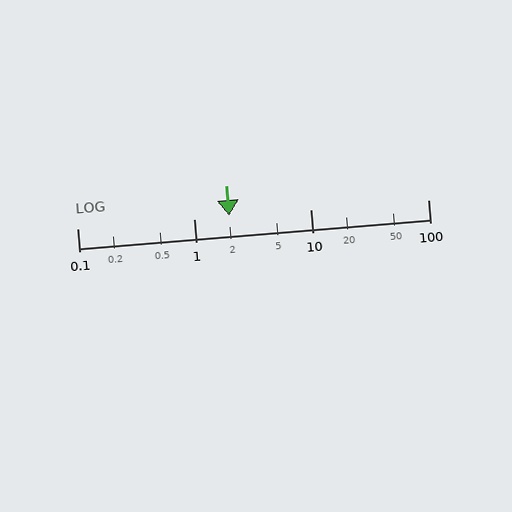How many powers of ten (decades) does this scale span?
The scale spans 3 decades, from 0.1 to 100.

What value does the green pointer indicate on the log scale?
The pointer indicates approximately 2.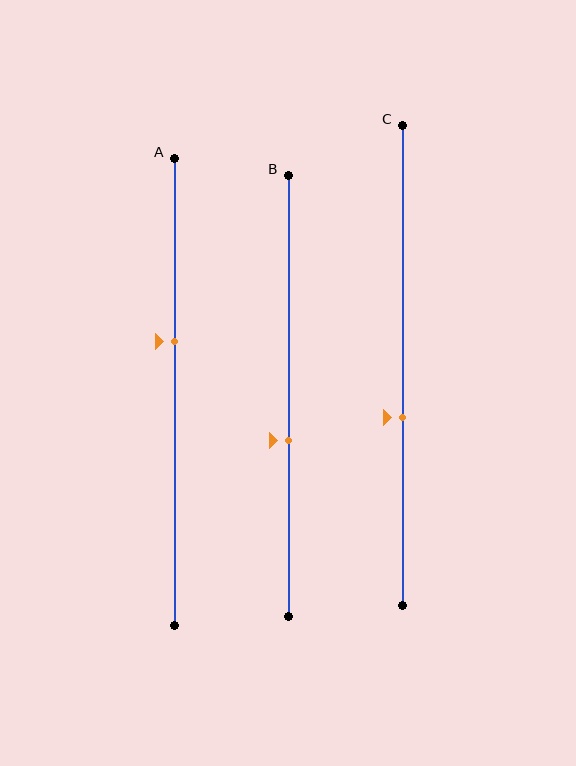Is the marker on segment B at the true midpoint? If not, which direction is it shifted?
No, the marker on segment B is shifted downward by about 10% of the segment length.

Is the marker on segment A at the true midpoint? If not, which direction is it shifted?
No, the marker on segment A is shifted upward by about 11% of the segment length.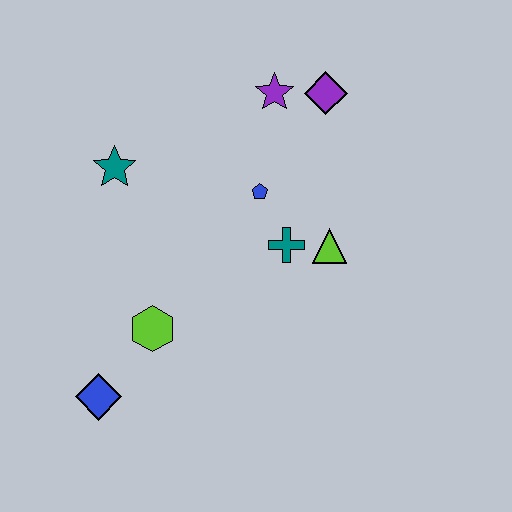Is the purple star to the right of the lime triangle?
No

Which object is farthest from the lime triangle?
The blue diamond is farthest from the lime triangle.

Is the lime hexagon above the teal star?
No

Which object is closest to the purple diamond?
The purple star is closest to the purple diamond.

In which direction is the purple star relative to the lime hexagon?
The purple star is above the lime hexagon.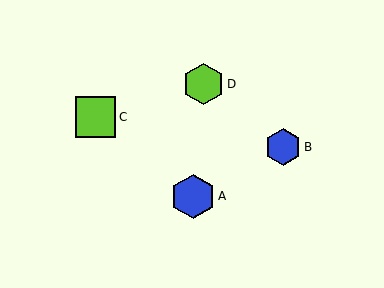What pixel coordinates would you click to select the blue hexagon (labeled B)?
Click at (283, 147) to select the blue hexagon B.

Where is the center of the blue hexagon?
The center of the blue hexagon is at (193, 196).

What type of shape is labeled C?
Shape C is a lime square.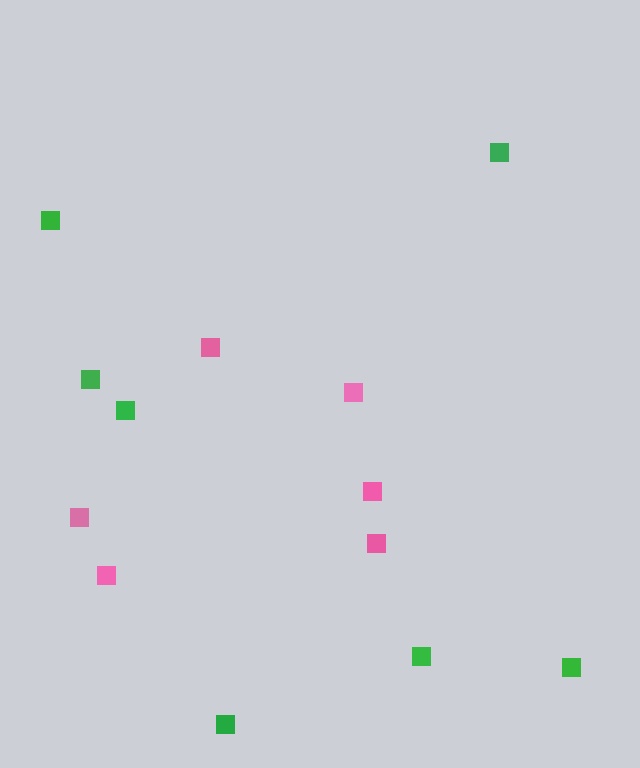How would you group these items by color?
There are 2 groups: one group of pink squares (6) and one group of green squares (7).